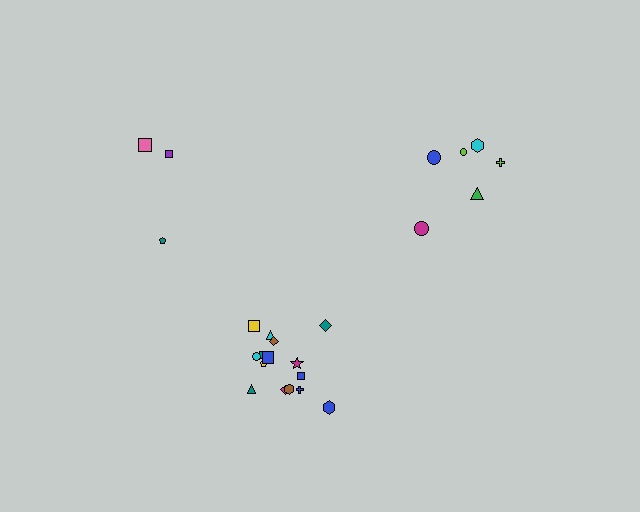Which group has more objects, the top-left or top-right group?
The top-right group.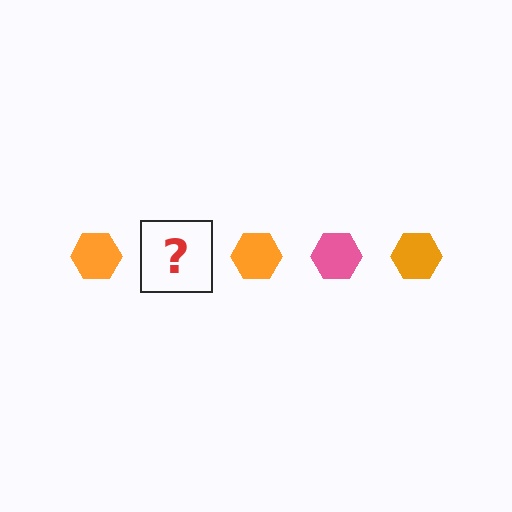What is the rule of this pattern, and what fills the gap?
The rule is that the pattern cycles through orange, pink hexagons. The gap should be filled with a pink hexagon.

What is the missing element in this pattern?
The missing element is a pink hexagon.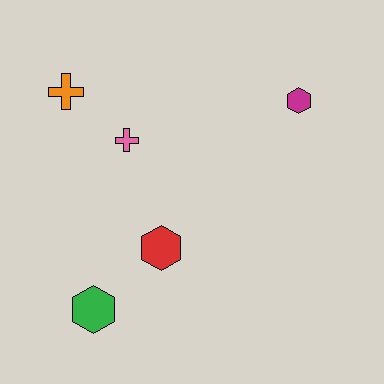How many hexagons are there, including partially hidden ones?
There are 3 hexagons.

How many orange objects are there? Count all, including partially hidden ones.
There is 1 orange object.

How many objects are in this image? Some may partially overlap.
There are 5 objects.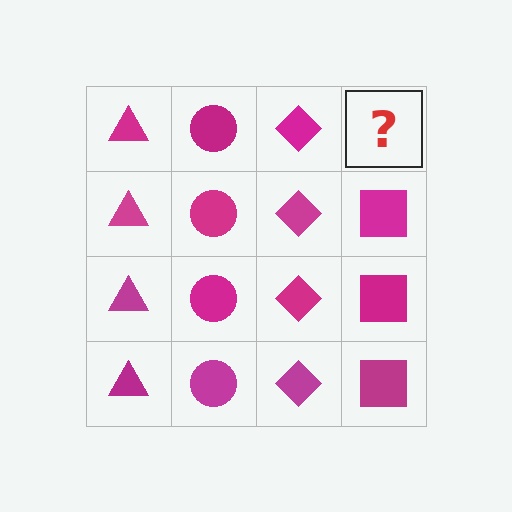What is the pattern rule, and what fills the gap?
The rule is that each column has a consistent shape. The gap should be filled with a magenta square.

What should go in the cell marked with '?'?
The missing cell should contain a magenta square.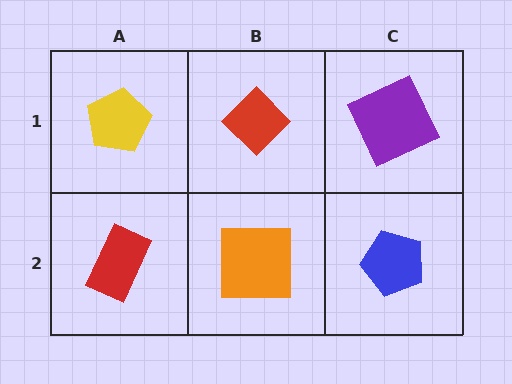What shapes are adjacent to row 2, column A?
A yellow pentagon (row 1, column A), an orange square (row 2, column B).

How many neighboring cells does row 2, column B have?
3.